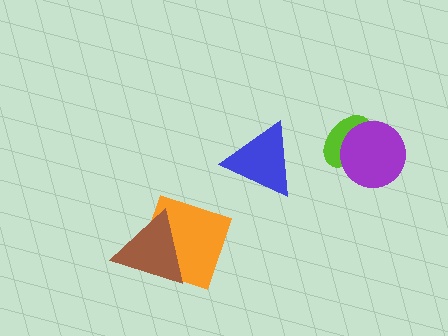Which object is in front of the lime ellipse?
The purple circle is in front of the lime ellipse.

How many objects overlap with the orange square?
1 object overlaps with the orange square.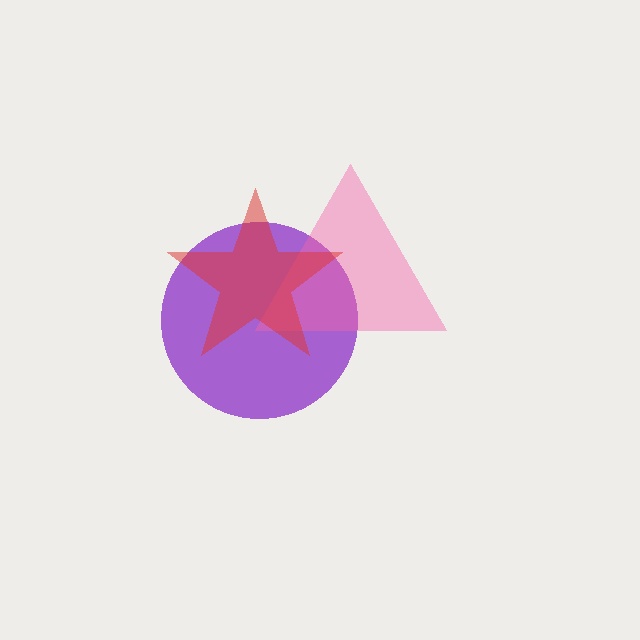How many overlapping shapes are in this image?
There are 3 overlapping shapes in the image.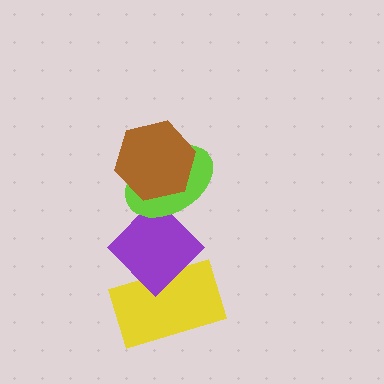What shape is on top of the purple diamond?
The lime ellipse is on top of the purple diamond.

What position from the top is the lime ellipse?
The lime ellipse is 2nd from the top.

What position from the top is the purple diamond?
The purple diamond is 3rd from the top.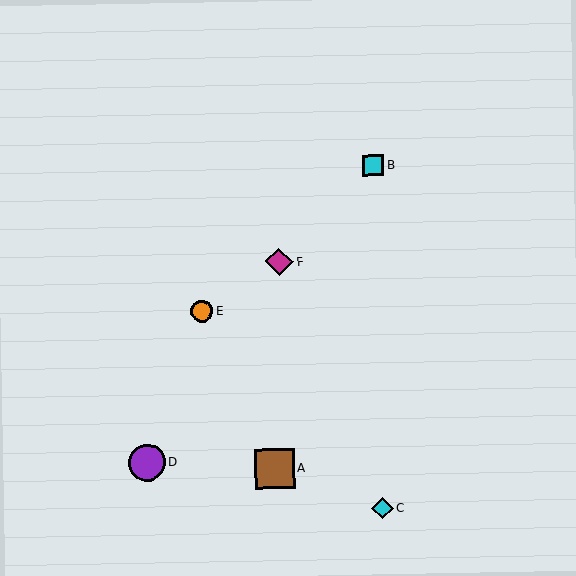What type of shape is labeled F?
Shape F is a magenta diamond.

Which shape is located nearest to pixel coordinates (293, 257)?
The magenta diamond (labeled F) at (279, 262) is nearest to that location.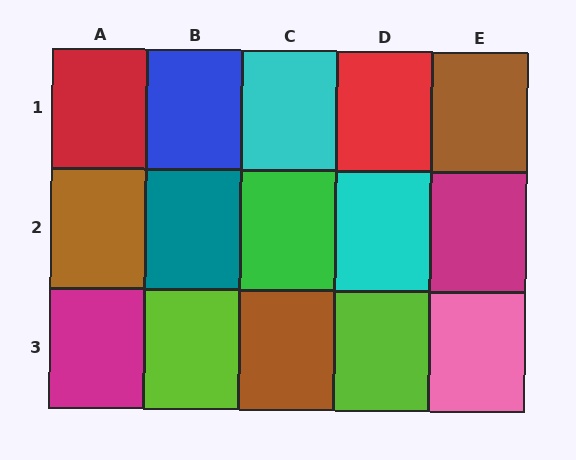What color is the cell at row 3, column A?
Magenta.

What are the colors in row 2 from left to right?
Brown, teal, green, cyan, magenta.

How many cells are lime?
2 cells are lime.